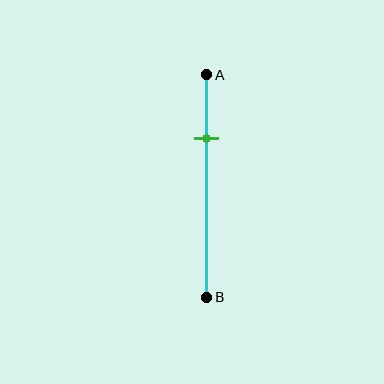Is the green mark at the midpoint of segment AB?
No, the mark is at about 30% from A, not at the 50% midpoint.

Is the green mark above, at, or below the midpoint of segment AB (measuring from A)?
The green mark is above the midpoint of segment AB.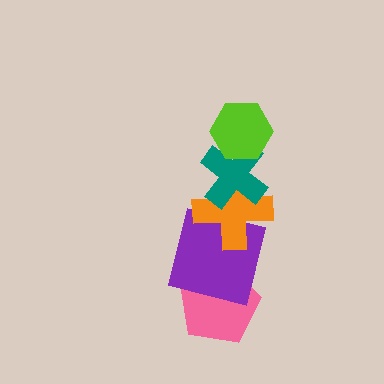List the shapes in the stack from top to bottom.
From top to bottom: the lime hexagon, the teal cross, the orange cross, the purple square, the pink pentagon.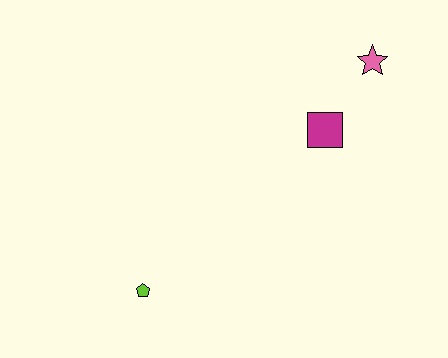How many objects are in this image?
There are 3 objects.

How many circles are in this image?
There are no circles.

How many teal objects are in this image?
There are no teal objects.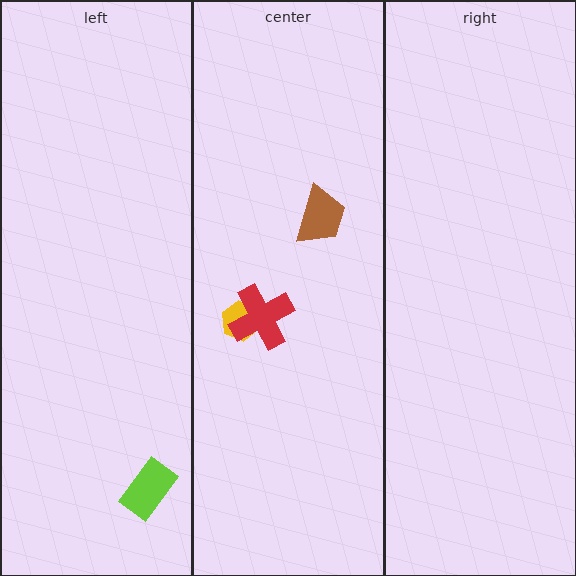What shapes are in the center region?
The yellow hexagon, the brown trapezoid, the red cross.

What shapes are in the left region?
The lime rectangle.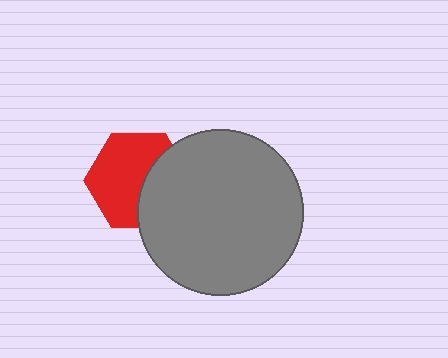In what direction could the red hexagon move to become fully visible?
The red hexagon could move left. That would shift it out from behind the gray circle entirely.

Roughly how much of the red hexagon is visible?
About half of it is visible (roughly 63%).